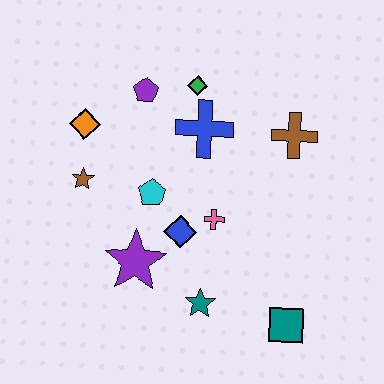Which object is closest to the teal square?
The teal star is closest to the teal square.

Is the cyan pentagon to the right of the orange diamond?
Yes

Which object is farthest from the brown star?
The teal square is farthest from the brown star.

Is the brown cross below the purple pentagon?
Yes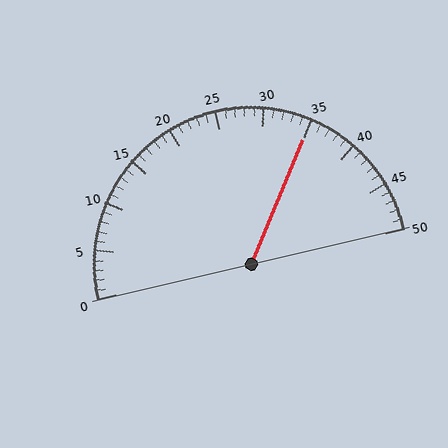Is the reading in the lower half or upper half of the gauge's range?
The reading is in the upper half of the range (0 to 50).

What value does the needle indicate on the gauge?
The needle indicates approximately 35.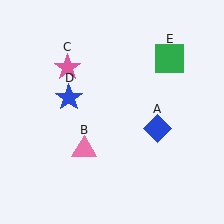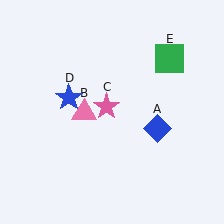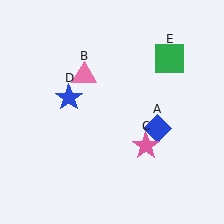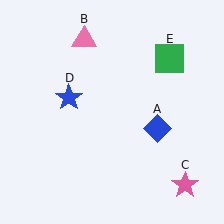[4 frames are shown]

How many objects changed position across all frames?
2 objects changed position: pink triangle (object B), pink star (object C).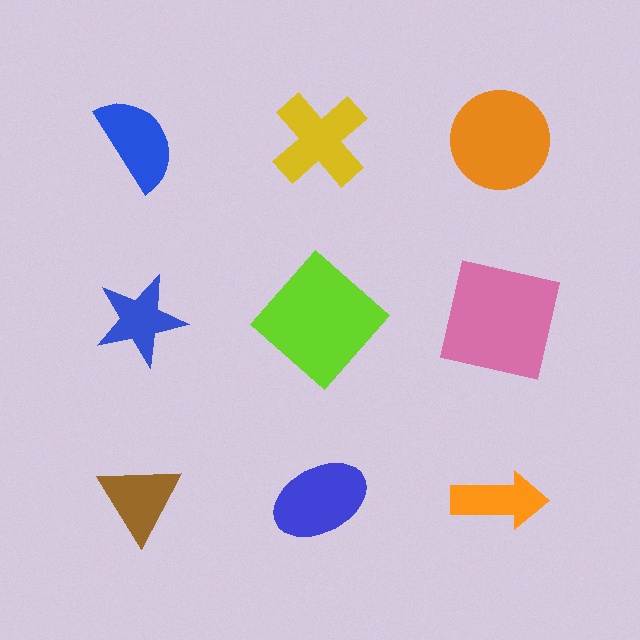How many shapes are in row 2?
3 shapes.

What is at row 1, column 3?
An orange circle.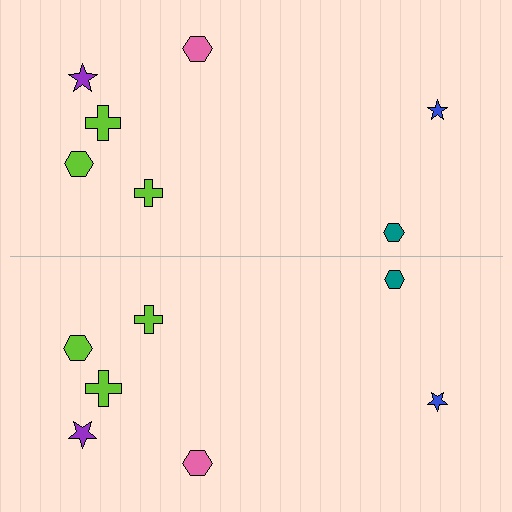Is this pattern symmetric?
Yes, this pattern has bilateral (reflection) symmetry.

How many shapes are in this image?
There are 14 shapes in this image.